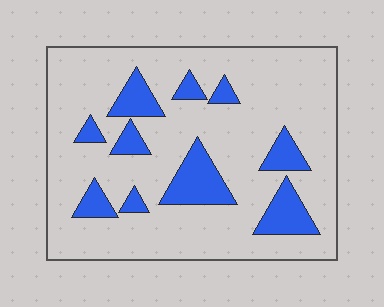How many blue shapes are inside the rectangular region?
10.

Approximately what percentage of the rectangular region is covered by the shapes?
Approximately 20%.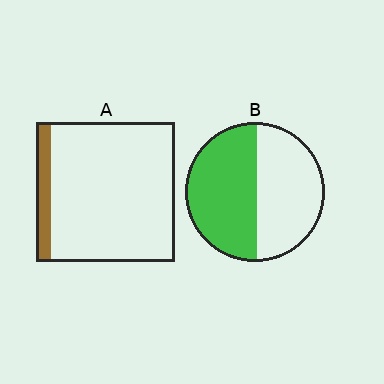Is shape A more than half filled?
No.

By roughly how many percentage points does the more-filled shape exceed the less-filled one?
By roughly 40 percentage points (B over A).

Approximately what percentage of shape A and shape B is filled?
A is approximately 10% and B is approximately 50%.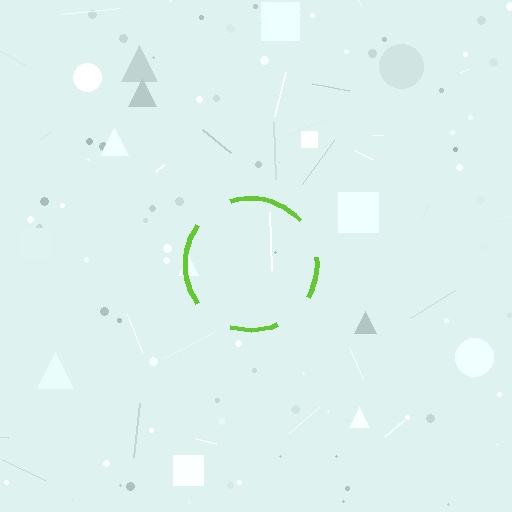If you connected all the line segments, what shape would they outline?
They would outline a circle.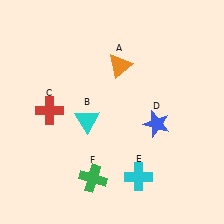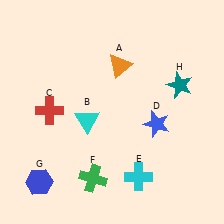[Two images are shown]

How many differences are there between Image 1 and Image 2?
There are 2 differences between the two images.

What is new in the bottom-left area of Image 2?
A blue hexagon (G) was added in the bottom-left area of Image 2.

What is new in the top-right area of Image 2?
A teal star (H) was added in the top-right area of Image 2.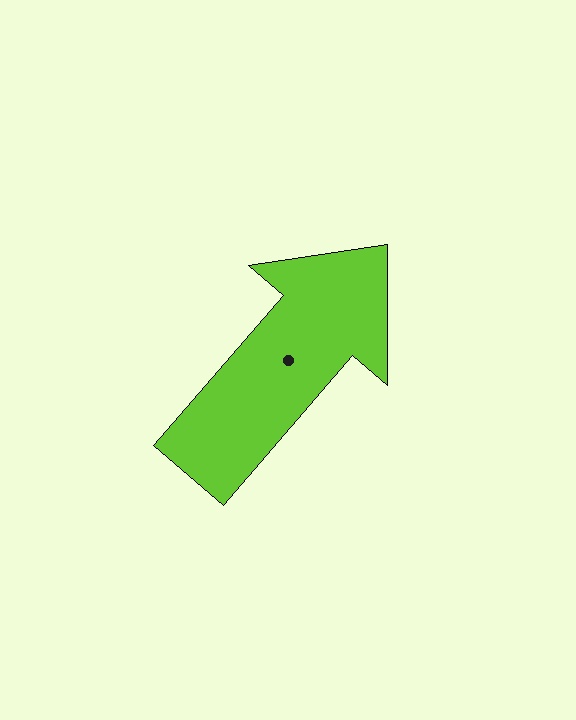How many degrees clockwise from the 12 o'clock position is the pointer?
Approximately 41 degrees.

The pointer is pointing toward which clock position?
Roughly 1 o'clock.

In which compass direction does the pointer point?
Northeast.